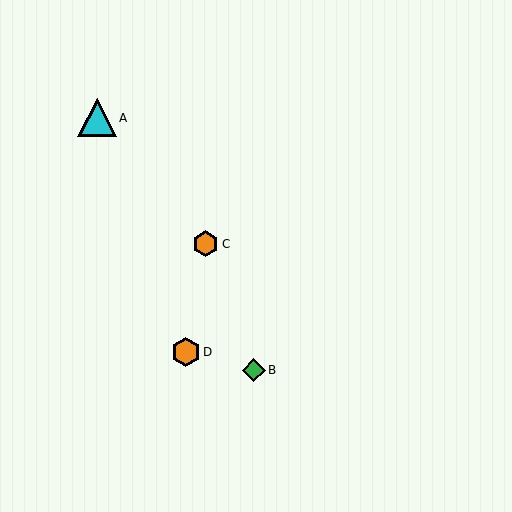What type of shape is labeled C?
Shape C is an orange hexagon.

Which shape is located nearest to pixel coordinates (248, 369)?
The green diamond (labeled B) at (254, 370) is nearest to that location.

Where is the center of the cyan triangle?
The center of the cyan triangle is at (97, 118).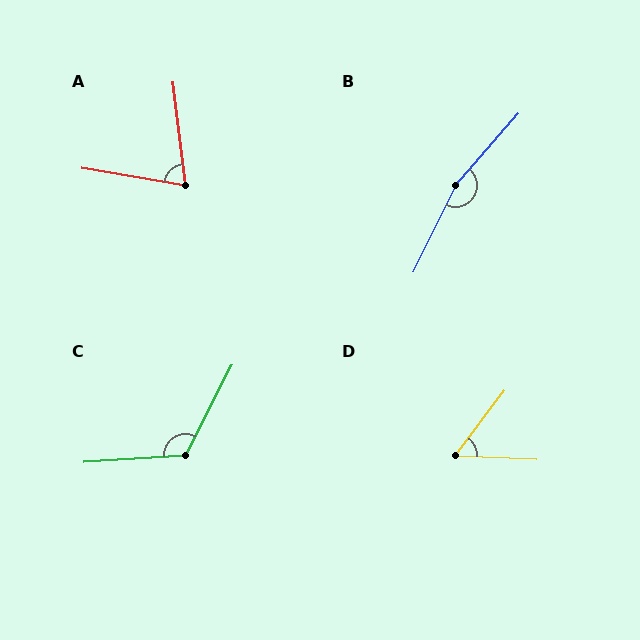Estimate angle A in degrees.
Approximately 74 degrees.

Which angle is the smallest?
D, at approximately 56 degrees.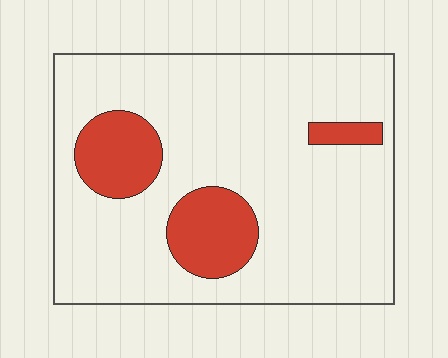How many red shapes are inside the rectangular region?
3.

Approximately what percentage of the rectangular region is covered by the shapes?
Approximately 15%.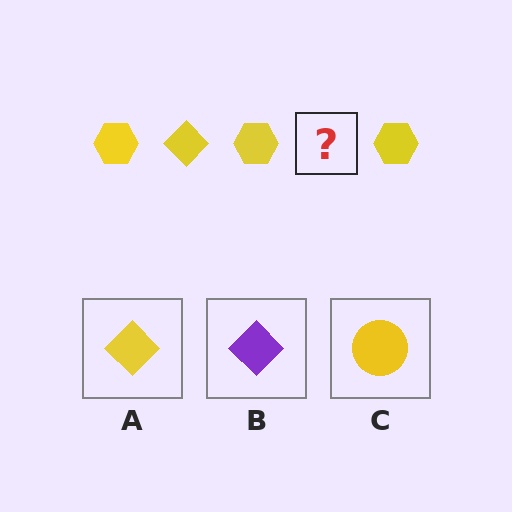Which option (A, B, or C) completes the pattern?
A.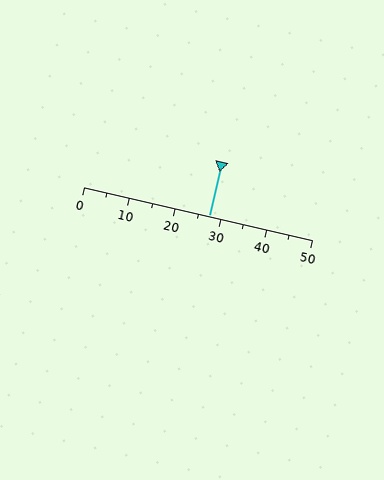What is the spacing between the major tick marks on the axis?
The major ticks are spaced 10 apart.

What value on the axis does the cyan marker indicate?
The marker indicates approximately 27.5.